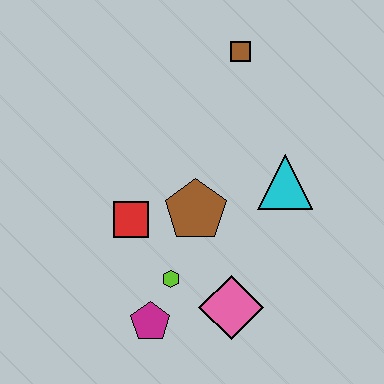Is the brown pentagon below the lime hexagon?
No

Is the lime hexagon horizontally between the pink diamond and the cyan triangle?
No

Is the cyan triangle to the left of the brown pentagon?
No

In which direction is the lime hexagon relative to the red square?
The lime hexagon is below the red square.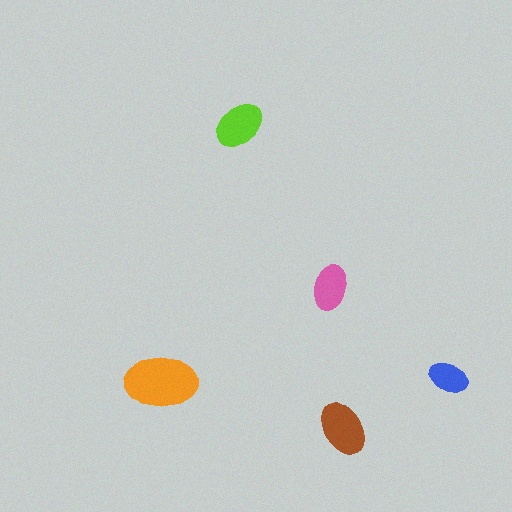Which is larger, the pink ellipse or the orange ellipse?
The orange one.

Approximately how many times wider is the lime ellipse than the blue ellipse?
About 1.5 times wider.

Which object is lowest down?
The brown ellipse is bottommost.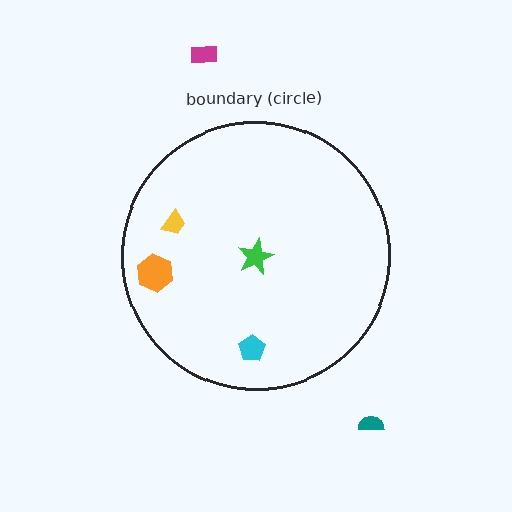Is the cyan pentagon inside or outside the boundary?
Inside.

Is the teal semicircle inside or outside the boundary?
Outside.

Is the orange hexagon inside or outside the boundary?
Inside.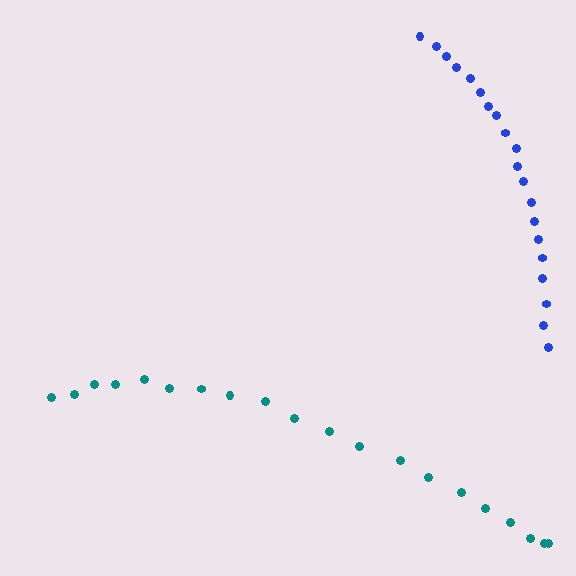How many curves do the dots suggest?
There are 2 distinct paths.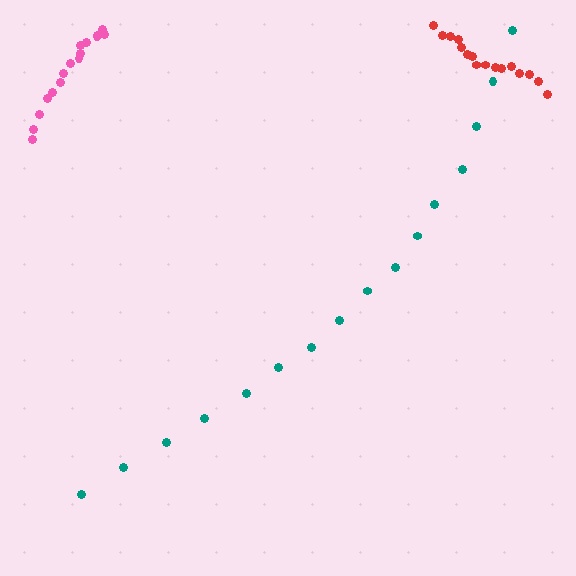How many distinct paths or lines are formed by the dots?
There are 3 distinct paths.